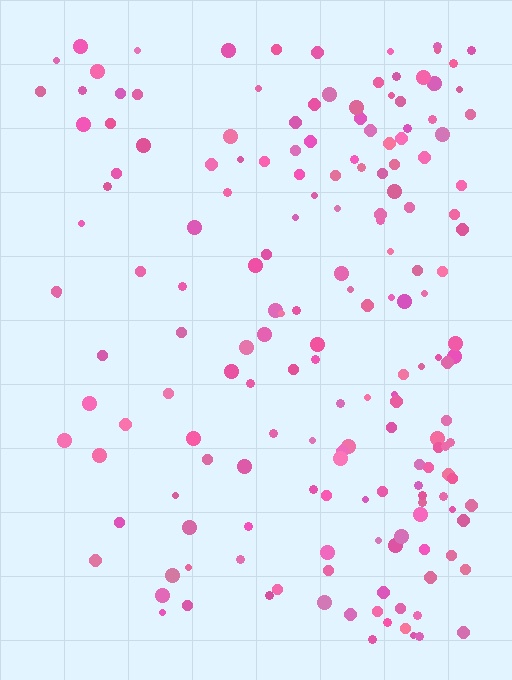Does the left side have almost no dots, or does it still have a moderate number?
Still a moderate number, just noticeably fewer than the right.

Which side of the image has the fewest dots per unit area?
The left.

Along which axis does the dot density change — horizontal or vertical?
Horizontal.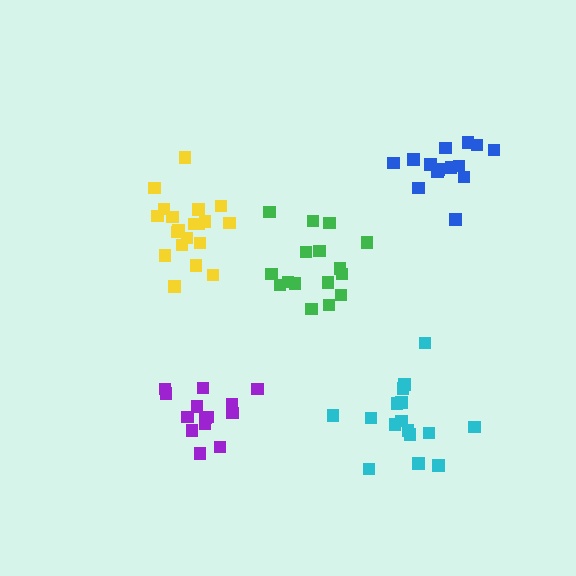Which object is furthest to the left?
The yellow cluster is leftmost.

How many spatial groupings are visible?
There are 5 spatial groupings.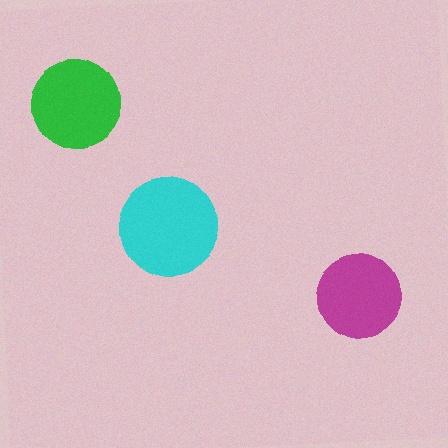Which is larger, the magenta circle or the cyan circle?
The cyan one.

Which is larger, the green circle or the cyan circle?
The cyan one.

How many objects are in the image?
There are 3 objects in the image.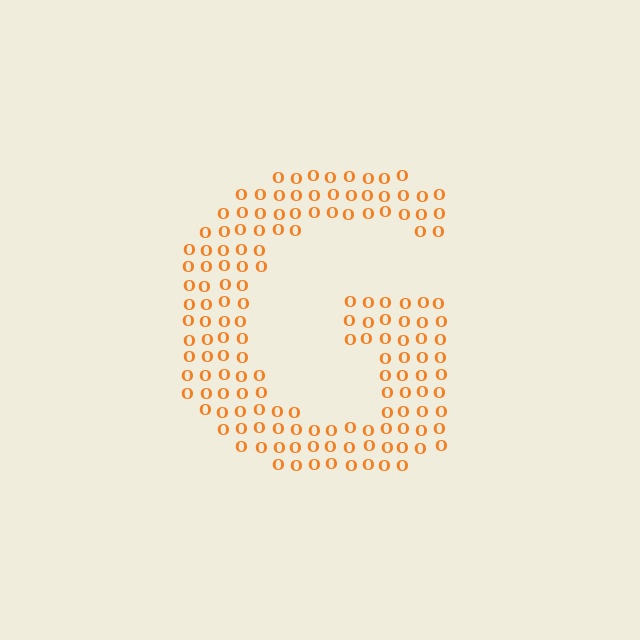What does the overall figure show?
The overall figure shows the letter G.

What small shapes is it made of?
It is made of small letter O's.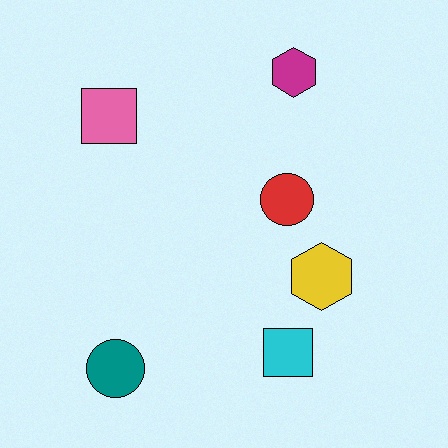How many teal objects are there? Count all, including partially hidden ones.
There is 1 teal object.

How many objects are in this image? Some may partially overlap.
There are 6 objects.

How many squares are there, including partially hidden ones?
There are 2 squares.